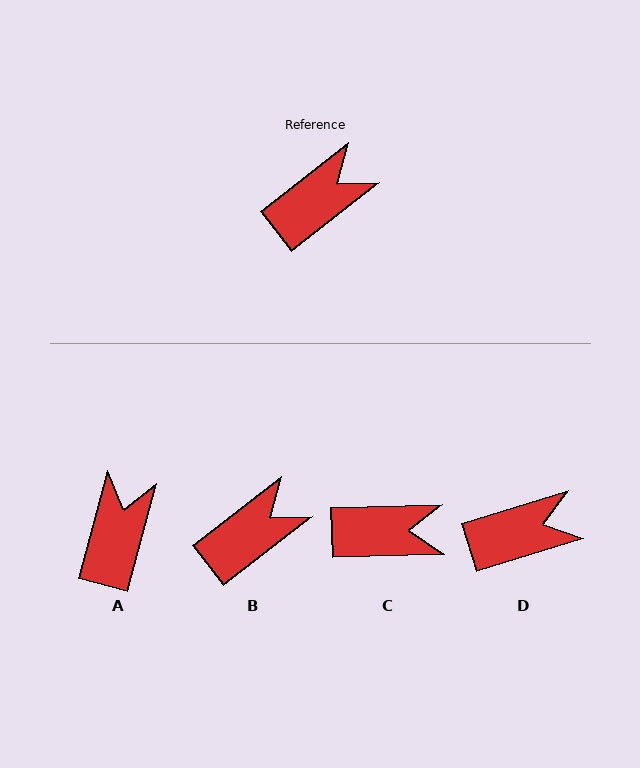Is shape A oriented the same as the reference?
No, it is off by about 37 degrees.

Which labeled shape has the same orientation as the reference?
B.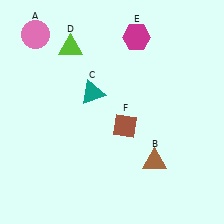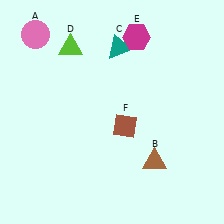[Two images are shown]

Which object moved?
The teal triangle (C) moved up.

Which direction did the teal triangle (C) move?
The teal triangle (C) moved up.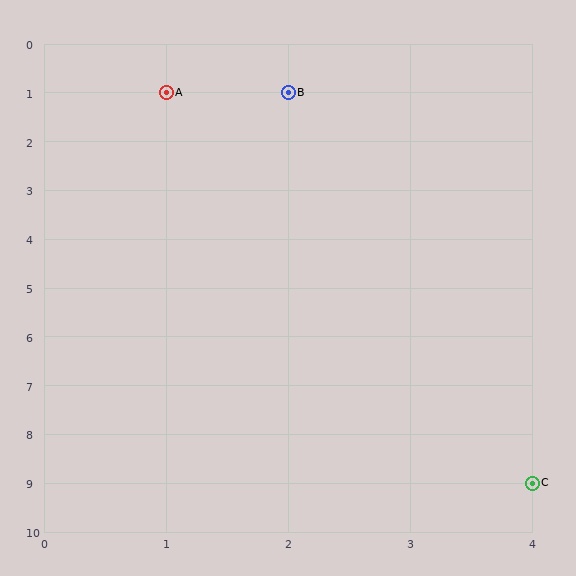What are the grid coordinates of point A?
Point A is at grid coordinates (1, 1).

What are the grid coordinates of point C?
Point C is at grid coordinates (4, 9).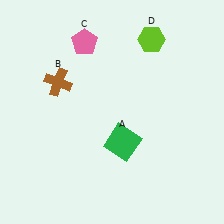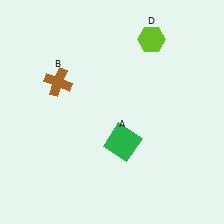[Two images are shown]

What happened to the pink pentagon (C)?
The pink pentagon (C) was removed in Image 2. It was in the top-left area of Image 1.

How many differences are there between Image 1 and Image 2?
There is 1 difference between the two images.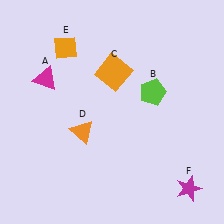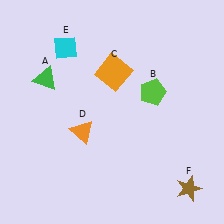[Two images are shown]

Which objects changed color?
A changed from magenta to green. E changed from orange to cyan. F changed from magenta to brown.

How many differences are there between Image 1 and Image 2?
There are 3 differences between the two images.